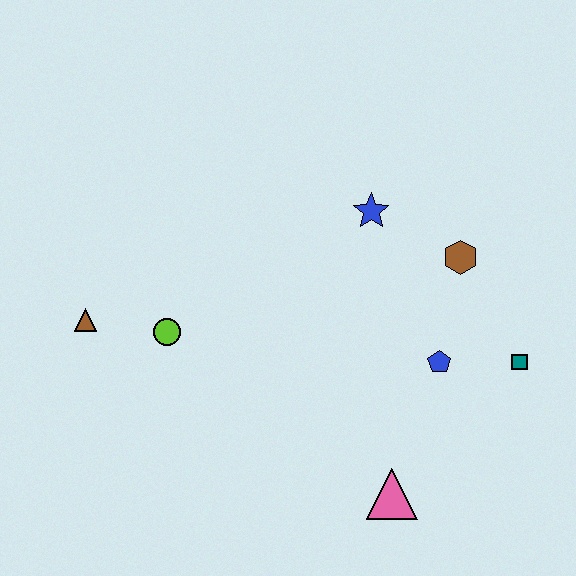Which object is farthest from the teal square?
The brown triangle is farthest from the teal square.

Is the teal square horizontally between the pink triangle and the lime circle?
No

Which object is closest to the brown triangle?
The lime circle is closest to the brown triangle.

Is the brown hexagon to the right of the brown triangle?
Yes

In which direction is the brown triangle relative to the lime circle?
The brown triangle is to the left of the lime circle.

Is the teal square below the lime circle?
Yes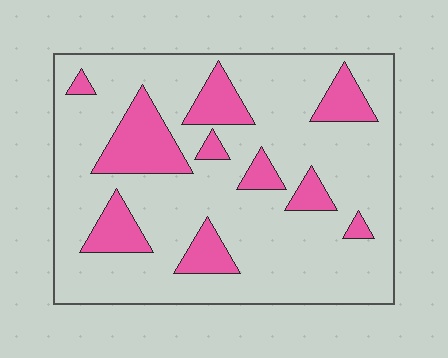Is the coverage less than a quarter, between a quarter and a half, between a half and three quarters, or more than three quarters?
Less than a quarter.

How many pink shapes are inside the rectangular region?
10.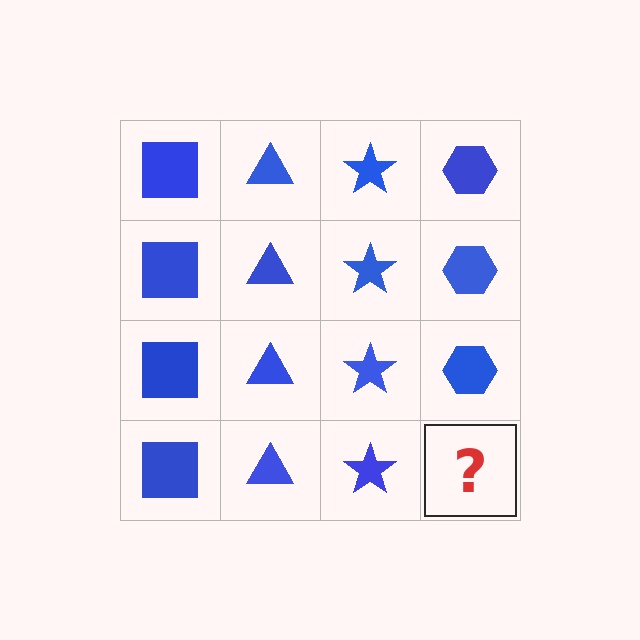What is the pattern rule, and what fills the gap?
The rule is that each column has a consistent shape. The gap should be filled with a blue hexagon.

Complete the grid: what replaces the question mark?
The question mark should be replaced with a blue hexagon.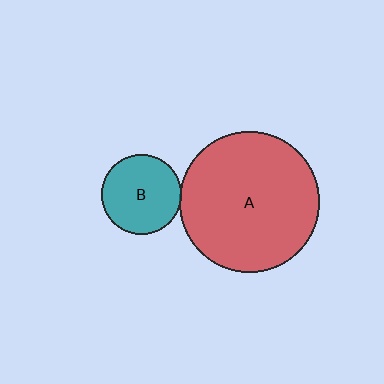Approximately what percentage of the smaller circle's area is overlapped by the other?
Approximately 5%.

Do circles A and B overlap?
Yes.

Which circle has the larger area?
Circle A (red).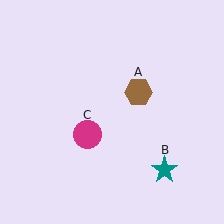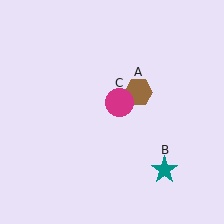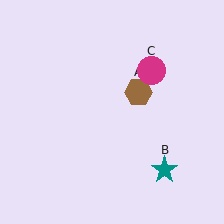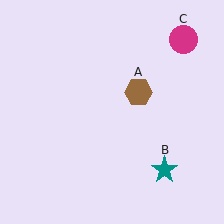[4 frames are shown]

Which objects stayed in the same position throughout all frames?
Brown hexagon (object A) and teal star (object B) remained stationary.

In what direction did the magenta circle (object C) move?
The magenta circle (object C) moved up and to the right.